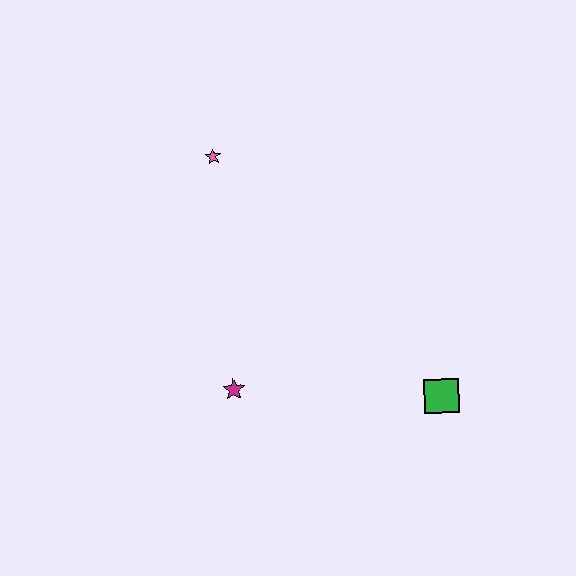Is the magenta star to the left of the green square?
Yes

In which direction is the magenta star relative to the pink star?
The magenta star is below the pink star.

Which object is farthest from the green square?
The pink star is farthest from the green square.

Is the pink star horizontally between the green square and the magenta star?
No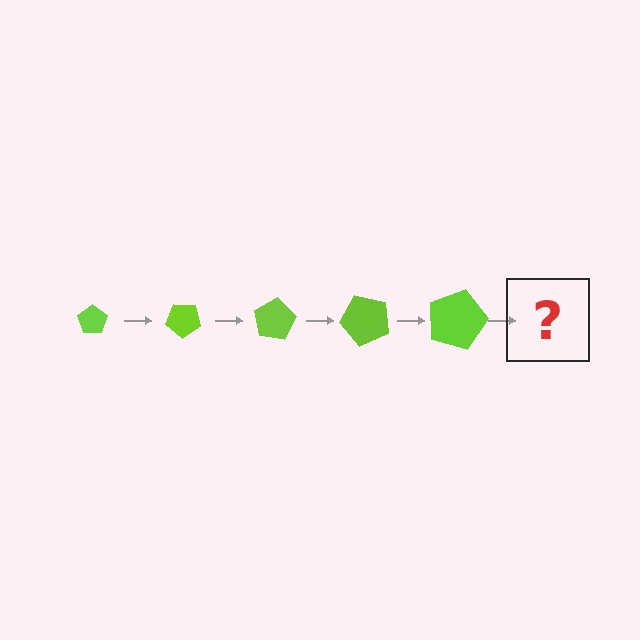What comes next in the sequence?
The next element should be a pentagon, larger than the previous one and rotated 200 degrees from the start.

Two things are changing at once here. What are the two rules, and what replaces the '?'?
The two rules are that the pentagon grows larger each step and it rotates 40 degrees each step. The '?' should be a pentagon, larger than the previous one and rotated 200 degrees from the start.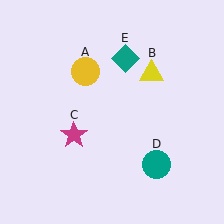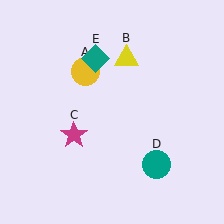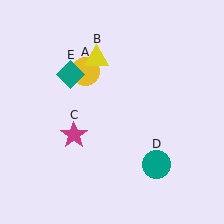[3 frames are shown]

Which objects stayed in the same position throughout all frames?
Yellow circle (object A) and magenta star (object C) and teal circle (object D) remained stationary.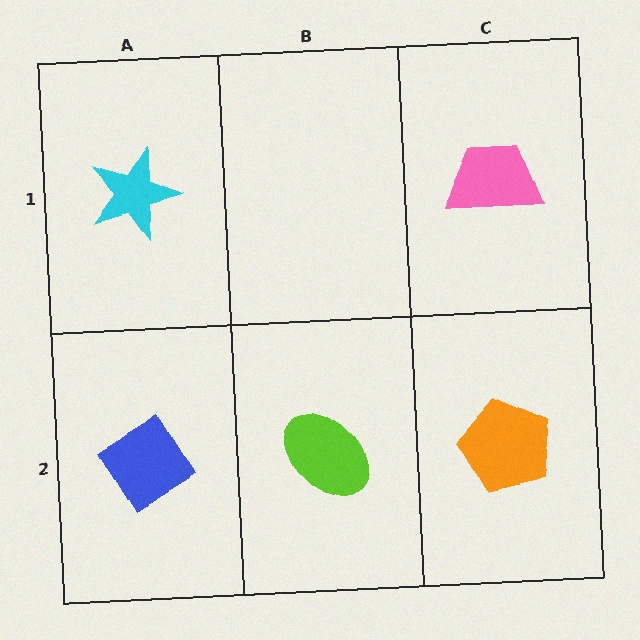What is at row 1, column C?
A pink trapezoid.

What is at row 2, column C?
An orange pentagon.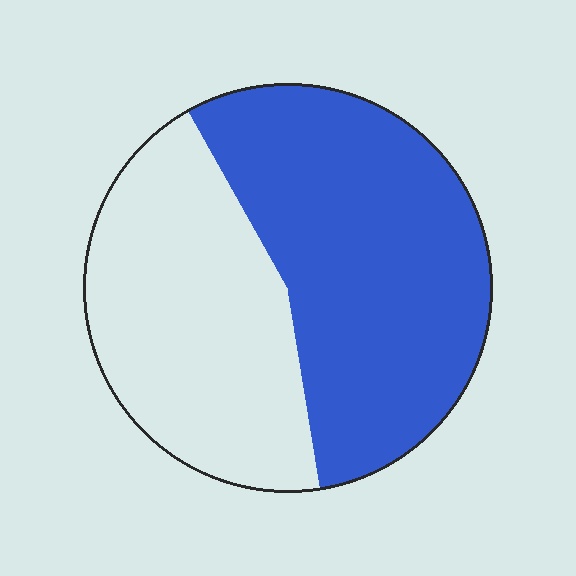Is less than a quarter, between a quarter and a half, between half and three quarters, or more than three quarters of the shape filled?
Between half and three quarters.